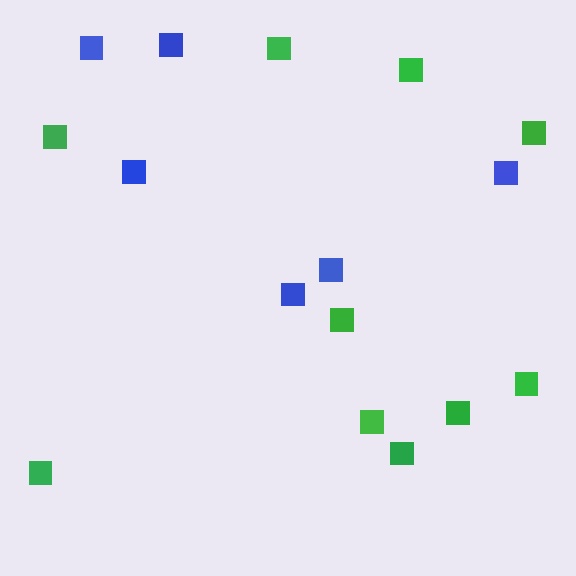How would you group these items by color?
There are 2 groups: one group of green squares (10) and one group of blue squares (6).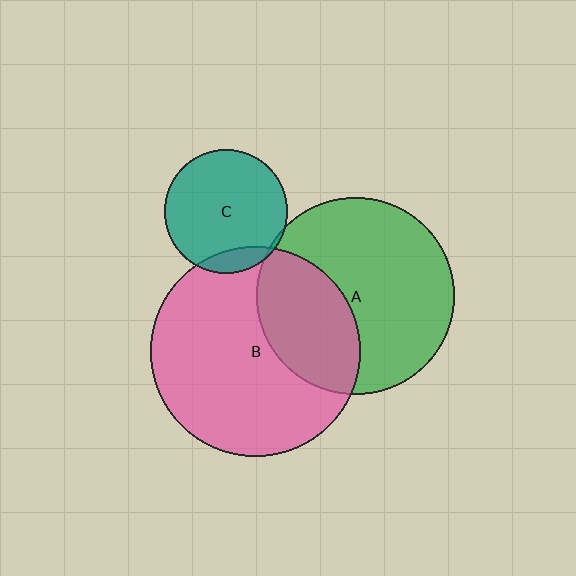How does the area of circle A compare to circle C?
Approximately 2.6 times.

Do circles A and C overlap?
Yes.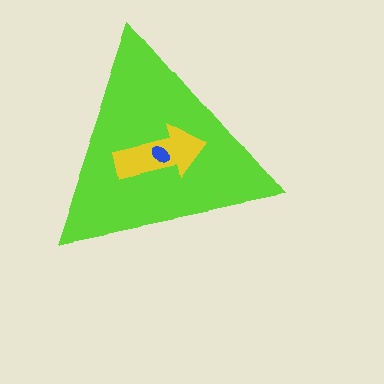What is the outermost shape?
The lime triangle.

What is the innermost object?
The blue ellipse.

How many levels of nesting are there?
3.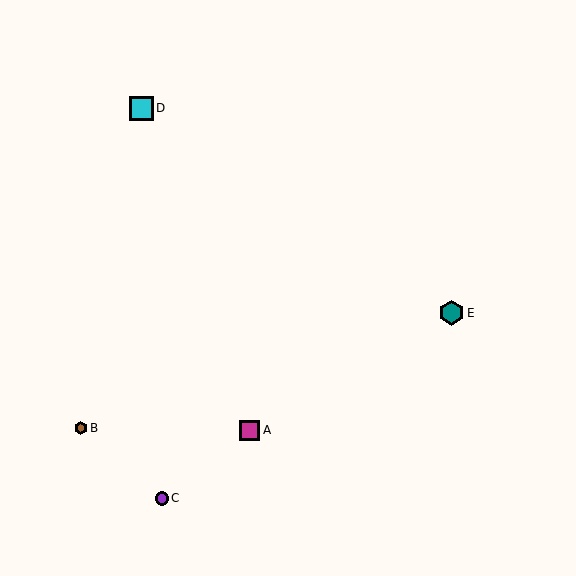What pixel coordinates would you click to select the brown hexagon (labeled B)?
Click at (81, 428) to select the brown hexagon B.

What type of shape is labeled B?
Shape B is a brown hexagon.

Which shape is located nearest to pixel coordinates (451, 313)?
The teal hexagon (labeled E) at (451, 313) is nearest to that location.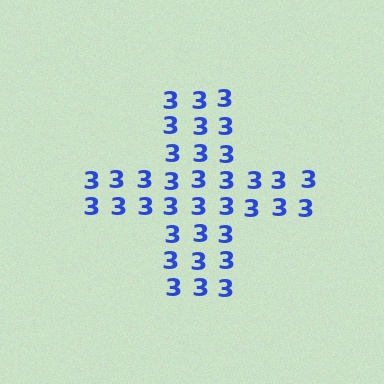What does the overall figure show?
The overall figure shows a cross.